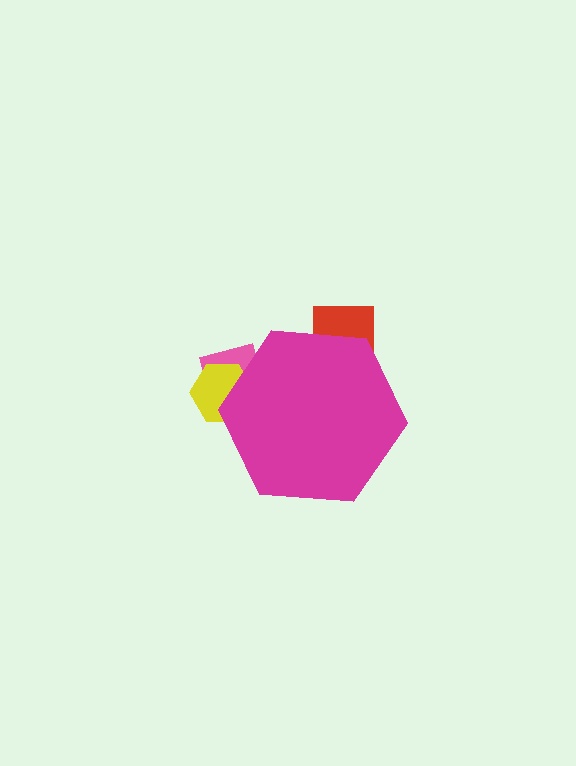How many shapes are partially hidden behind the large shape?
3 shapes are partially hidden.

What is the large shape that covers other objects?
A magenta hexagon.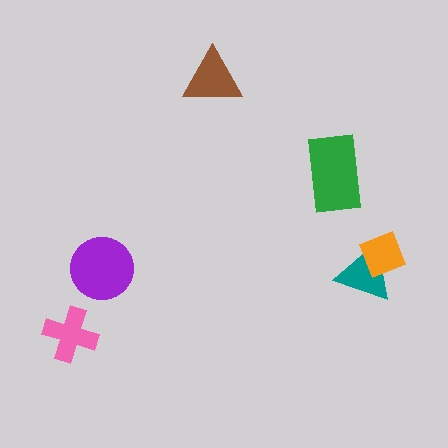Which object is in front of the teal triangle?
The orange diamond is in front of the teal triangle.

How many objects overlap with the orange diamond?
1 object overlaps with the orange diamond.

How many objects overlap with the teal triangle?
1 object overlaps with the teal triangle.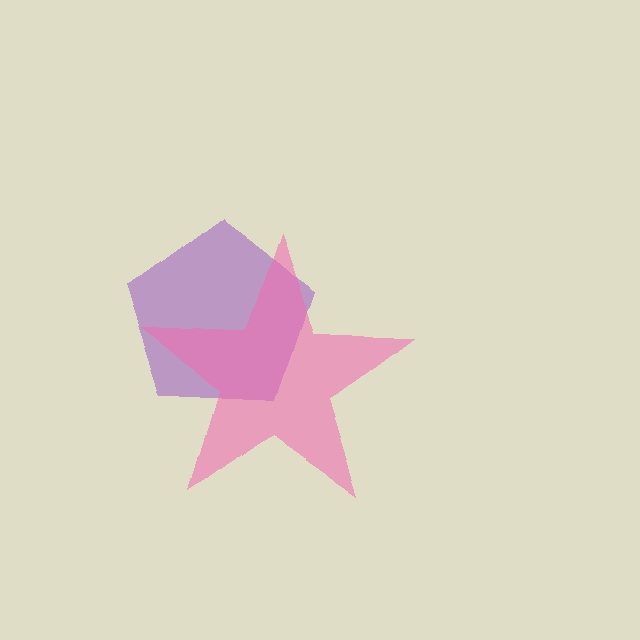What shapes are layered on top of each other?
The layered shapes are: a purple pentagon, a pink star.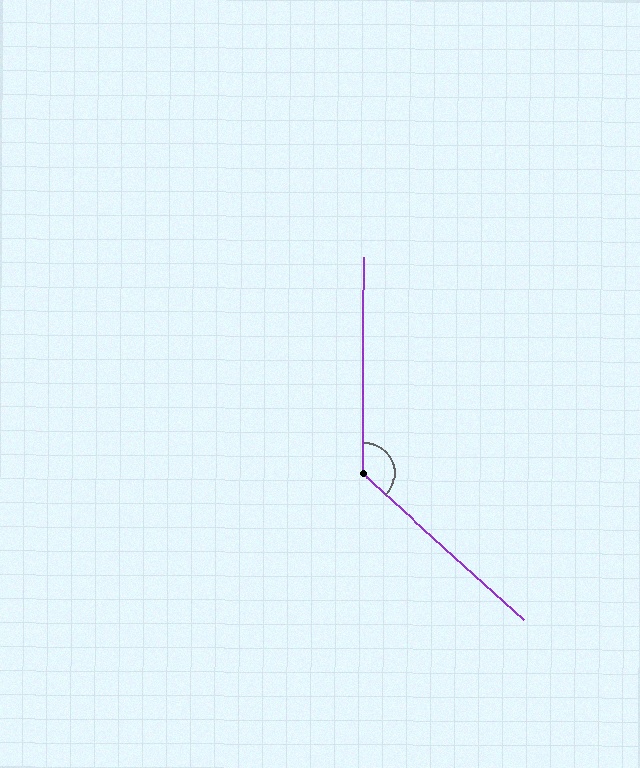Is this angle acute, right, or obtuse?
It is obtuse.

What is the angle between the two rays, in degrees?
Approximately 132 degrees.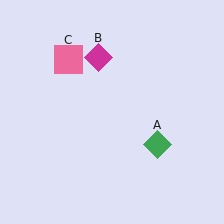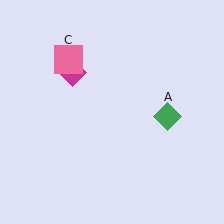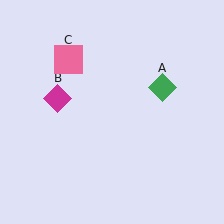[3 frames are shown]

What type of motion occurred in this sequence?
The green diamond (object A), magenta diamond (object B) rotated counterclockwise around the center of the scene.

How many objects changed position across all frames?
2 objects changed position: green diamond (object A), magenta diamond (object B).